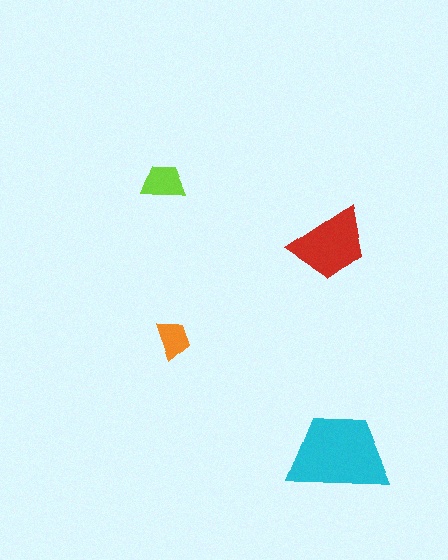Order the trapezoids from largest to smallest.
the cyan one, the red one, the lime one, the orange one.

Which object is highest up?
The lime trapezoid is topmost.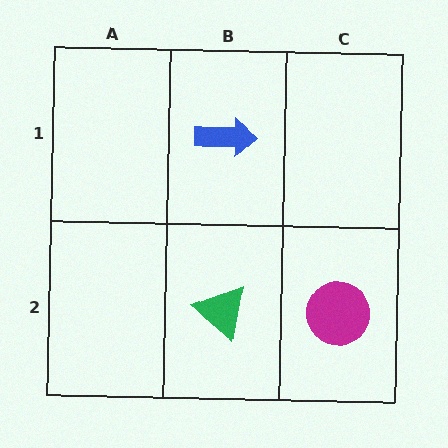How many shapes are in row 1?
1 shape.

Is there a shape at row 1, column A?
No, that cell is empty.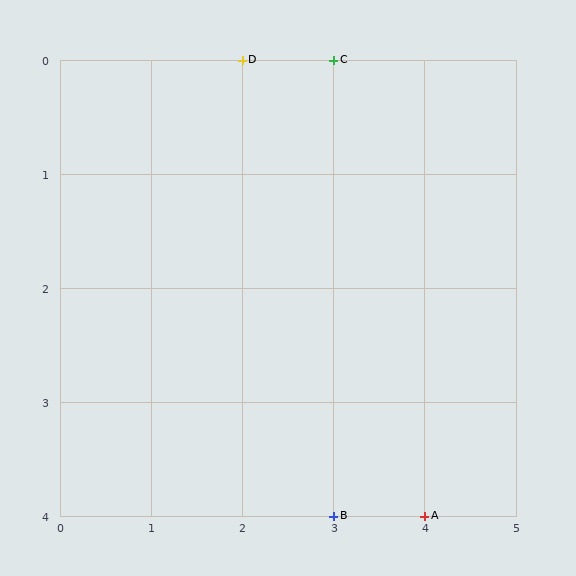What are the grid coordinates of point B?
Point B is at grid coordinates (3, 4).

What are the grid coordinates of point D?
Point D is at grid coordinates (2, 0).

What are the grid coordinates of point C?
Point C is at grid coordinates (3, 0).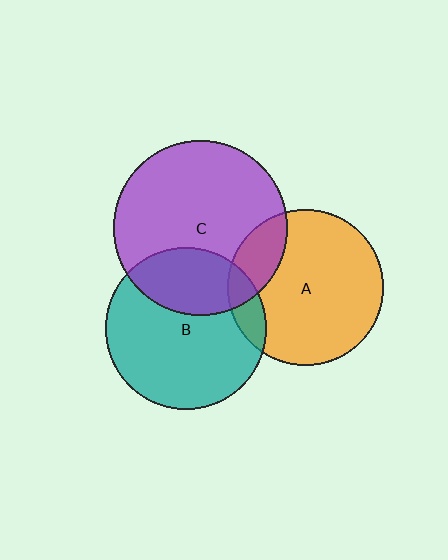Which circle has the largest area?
Circle C (purple).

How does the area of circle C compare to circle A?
Approximately 1.2 times.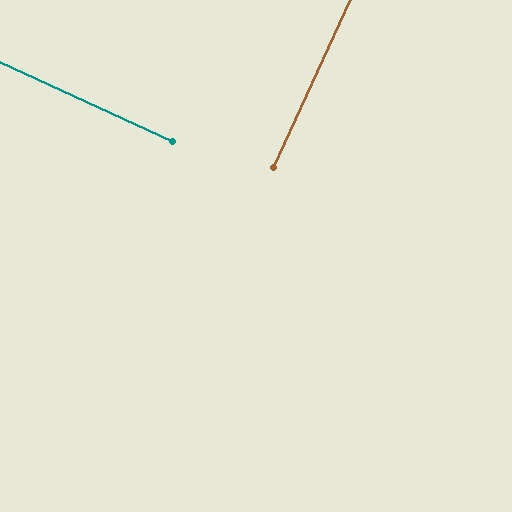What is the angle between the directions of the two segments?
Approximately 90 degrees.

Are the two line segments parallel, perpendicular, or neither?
Perpendicular — they meet at approximately 90°.